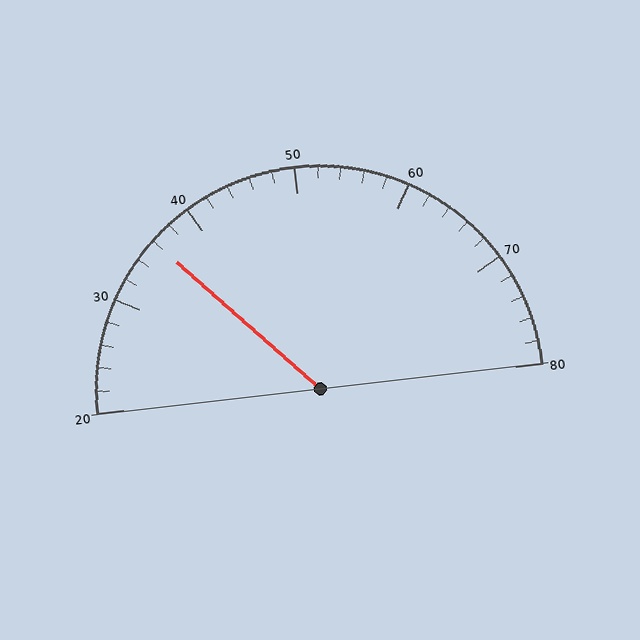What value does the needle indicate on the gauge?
The needle indicates approximately 36.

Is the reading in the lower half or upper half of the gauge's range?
The reading is in the lower half of the range (20 to 80).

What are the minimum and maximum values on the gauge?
The gauge ranges from 20 to 80.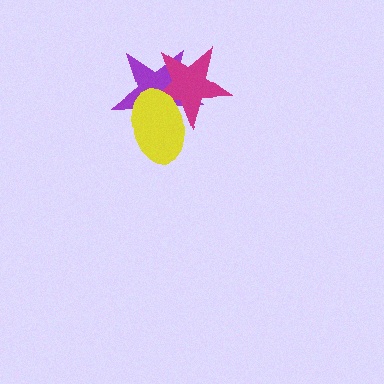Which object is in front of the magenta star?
The yellow ellipse is in front of the magenta star.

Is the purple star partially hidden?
Yes, it is partially covered by another shape.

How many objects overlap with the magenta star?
2 objects overlap with the magenta star.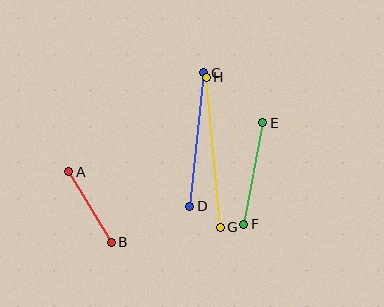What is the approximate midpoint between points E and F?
The midpoint is at approximately (253, 174) pixels.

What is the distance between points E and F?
The distance is approximately 103 pixels.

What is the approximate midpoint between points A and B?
The midpoint is at approximately (90, 207) pixels.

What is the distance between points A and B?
The distance is approximately 82 pixels.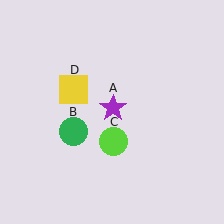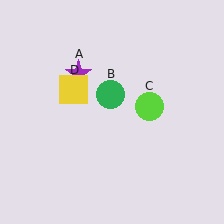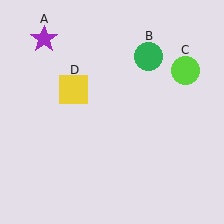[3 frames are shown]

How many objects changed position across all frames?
3 objects changed position: purple star (object A), green circle (object B), lime circle (object C).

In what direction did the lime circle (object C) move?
The lime circle (object C) moved up and to the right.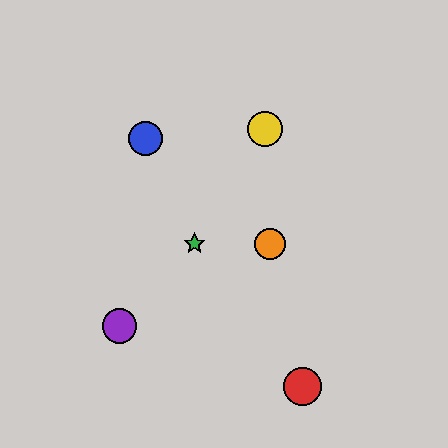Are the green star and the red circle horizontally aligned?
No, the green star is at y≈244 and the red circle is at y≈387.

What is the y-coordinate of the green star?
The green star is at y≈244.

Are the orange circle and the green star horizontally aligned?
Yes, both are at y≈244.